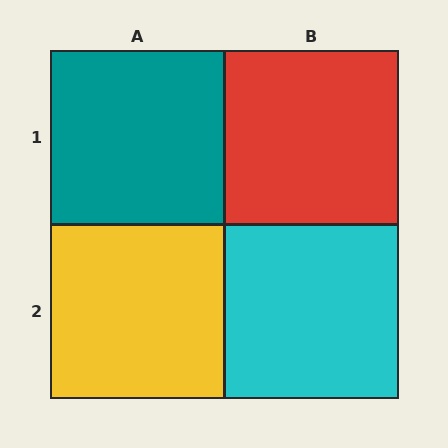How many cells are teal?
1 cell is teal.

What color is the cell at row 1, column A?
Teal.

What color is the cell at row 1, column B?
Red.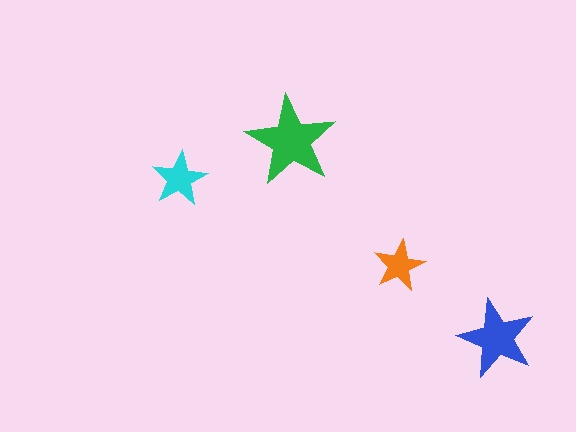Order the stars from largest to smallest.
the green one, the blue one, the cyan one, the orange one.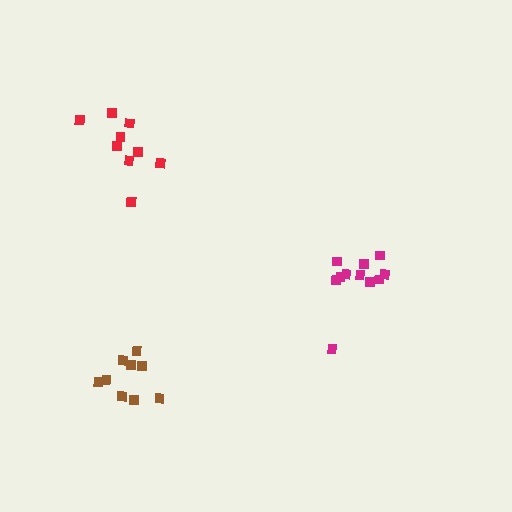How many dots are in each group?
Group 1: 9 dots, Group 2: 9 dots, Group 3: 11 dots (29 total).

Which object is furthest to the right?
The magenta cluster is rightmost.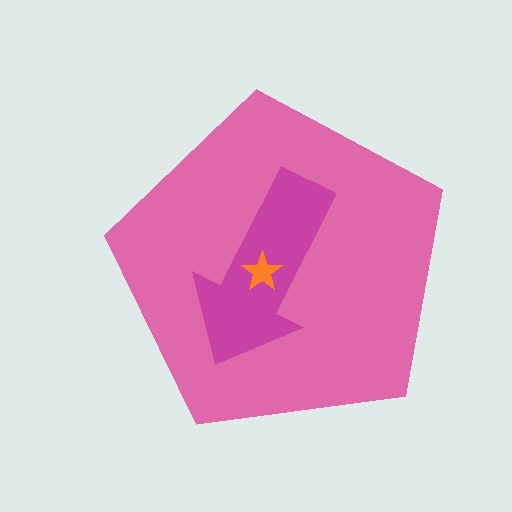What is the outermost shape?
The pink pentagon.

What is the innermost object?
The orange star.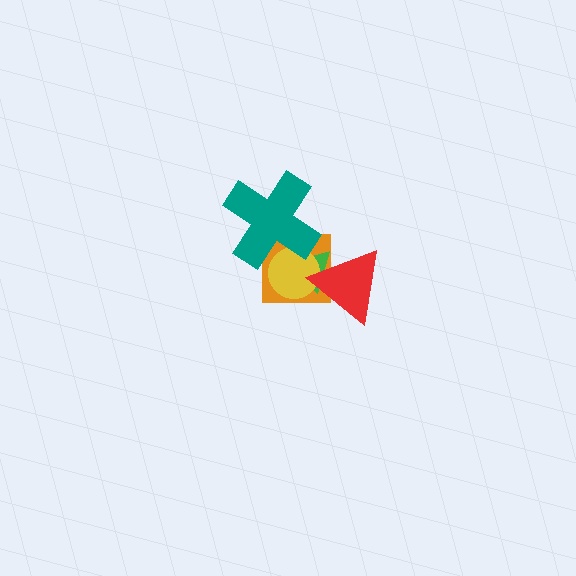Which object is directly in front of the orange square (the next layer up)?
The green triangle is directly in front of the orange square.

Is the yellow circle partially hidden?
Yes, it is partially covered by another shape.